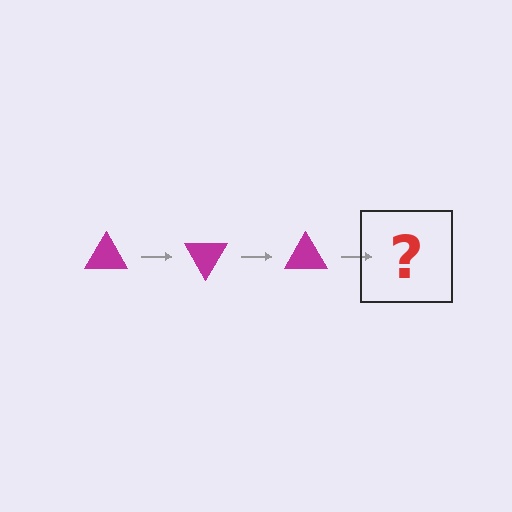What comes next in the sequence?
The next element should be a magenta triangle rotated 180 degrees.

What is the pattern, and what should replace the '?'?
The pattern is that the triangle rotates 60 degrees each step. The '?' should be a magenta triangle rotated 180 degrees.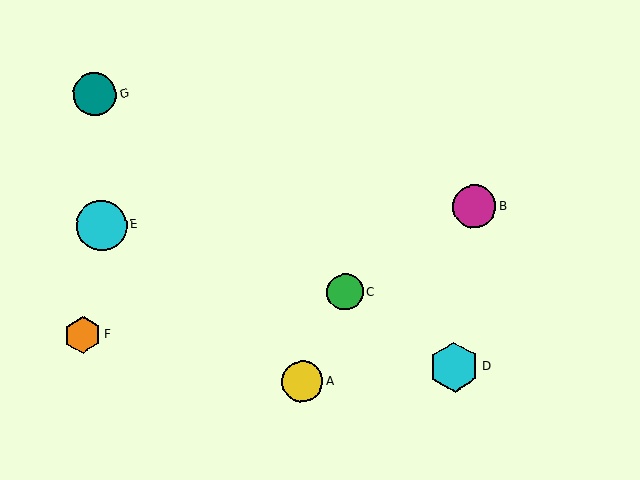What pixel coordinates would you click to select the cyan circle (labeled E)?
Click at (102, 226) to select the cyan circle E.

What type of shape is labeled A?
Shape A is a yellow circle.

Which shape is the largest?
The cyan circle (labeled E) is the largest.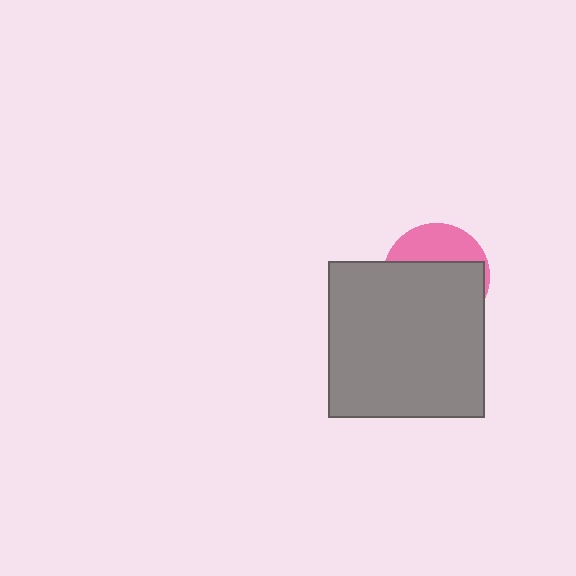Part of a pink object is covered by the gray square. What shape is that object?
It is a circle.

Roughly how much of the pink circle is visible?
A small part of it is visible (roughly 34%).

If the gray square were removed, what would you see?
You would see the complete pink circle.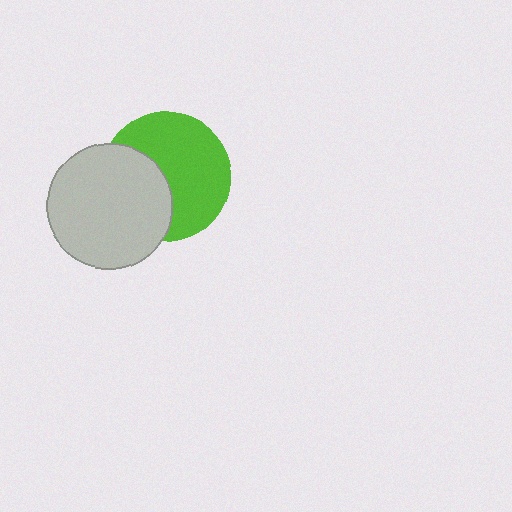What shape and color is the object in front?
The object in front is a light gray circle.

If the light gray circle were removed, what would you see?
You would see the complete lime circle.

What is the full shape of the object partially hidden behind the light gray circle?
The partially hidden object is a lime circle.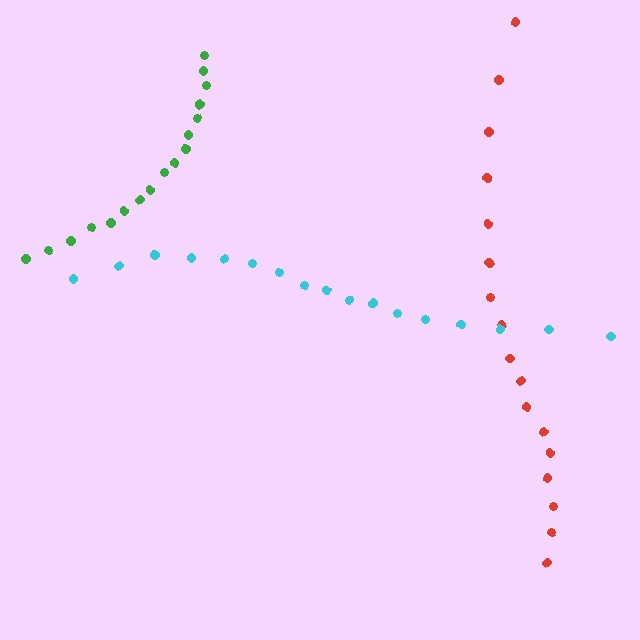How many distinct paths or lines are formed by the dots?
There are 3 distinct paths.